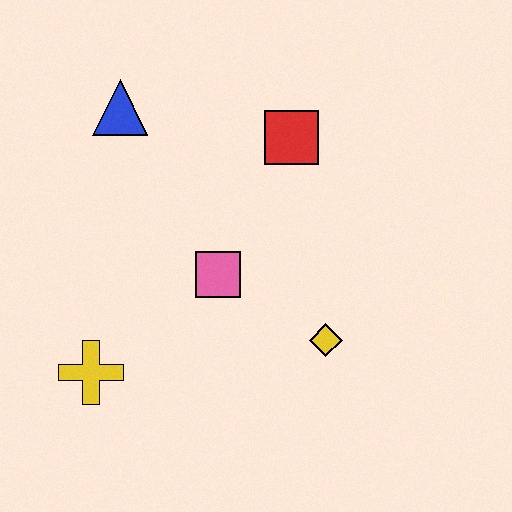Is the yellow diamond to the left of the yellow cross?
No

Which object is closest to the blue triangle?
The red square is closest to the blue triangle.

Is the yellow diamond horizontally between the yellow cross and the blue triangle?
No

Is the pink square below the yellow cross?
No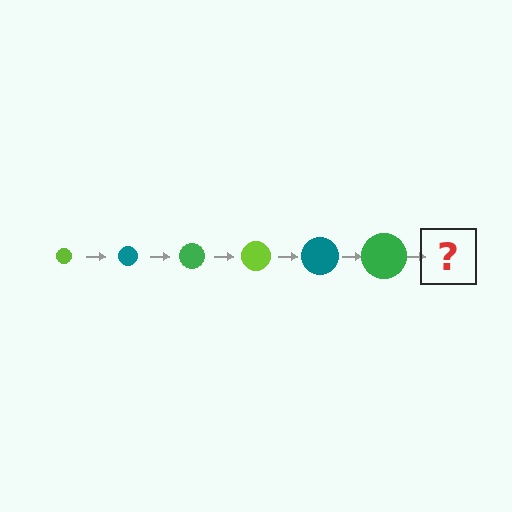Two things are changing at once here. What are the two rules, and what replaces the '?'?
The two rules are that the circle grows larger each step and the color cycles through lime, teal, and green. The '?' should be a lime circle, larger than the previous one.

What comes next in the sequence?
The next element should be a lime circle, larger than the previous one.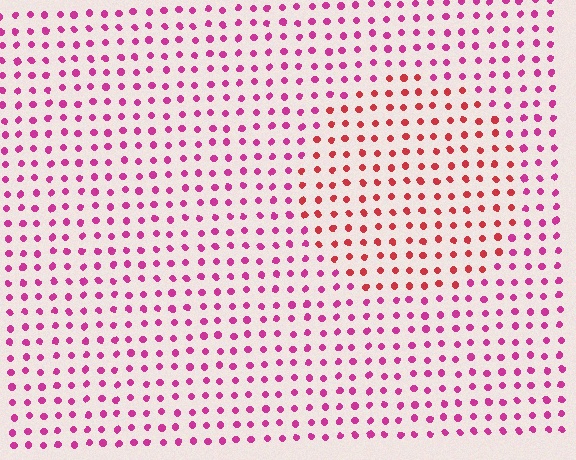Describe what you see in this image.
The image is filled with small magenta elements in a uniform arrangement. A circle-shaped region is visible where the elements are tinted to a slightly different hue, forming a subtle color boundary.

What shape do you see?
I see a circle.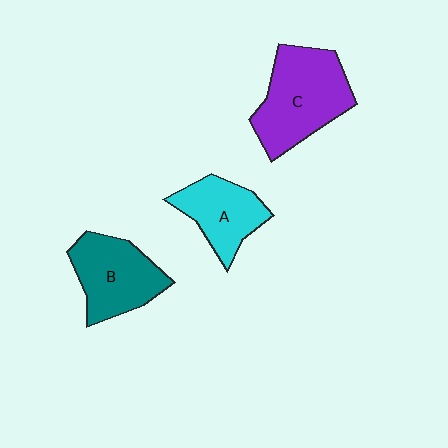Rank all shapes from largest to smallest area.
From largest to smallest: C (purple), B (teal), A (cyan).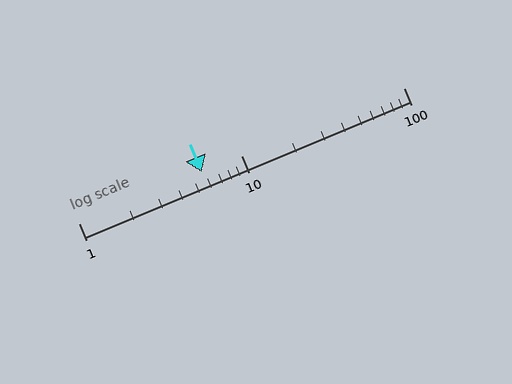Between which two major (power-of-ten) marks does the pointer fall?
The pointer is between 1 and 10.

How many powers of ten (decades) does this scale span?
The scale spans 2 decades, from 1 to 100.